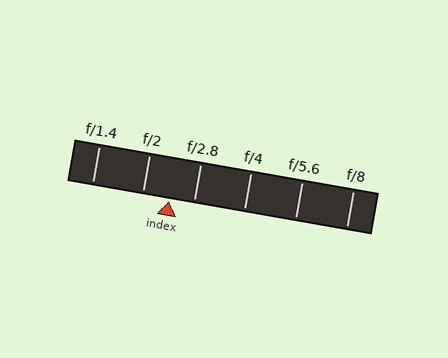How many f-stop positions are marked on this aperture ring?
There are 6 f-stop positions marked.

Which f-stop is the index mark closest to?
The index mark is closest to f/2.8.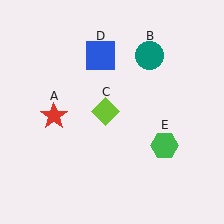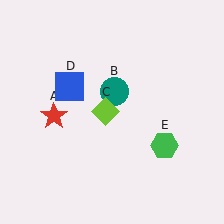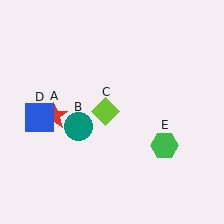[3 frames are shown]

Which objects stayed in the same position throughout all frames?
Red star (object A) and lime diamond (object C) and green hexagon (object E) remained stationary.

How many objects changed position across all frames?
2 objects changed position: teal circle (object B), blue square (object D).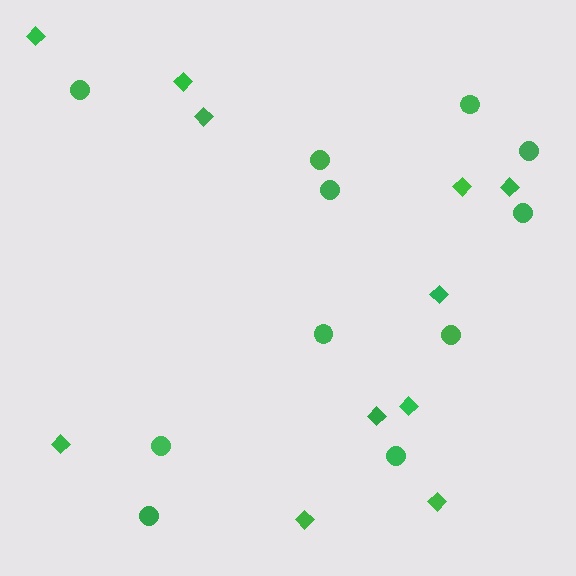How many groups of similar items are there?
There are 2 groups: one group of diamonds (11) and one group of circles (11).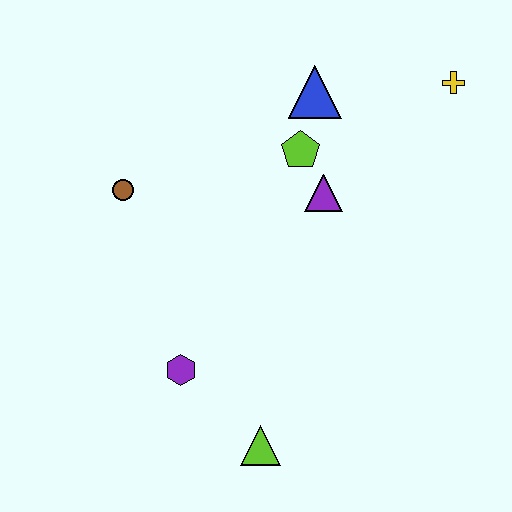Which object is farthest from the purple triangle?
The lime triangle is farthest from the purple triangle.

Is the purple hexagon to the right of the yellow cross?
No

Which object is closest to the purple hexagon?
The lime triangle is closest to the purple hexagon.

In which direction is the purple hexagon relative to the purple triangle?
The purple hexagon is below the purple triangle.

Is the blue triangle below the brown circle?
No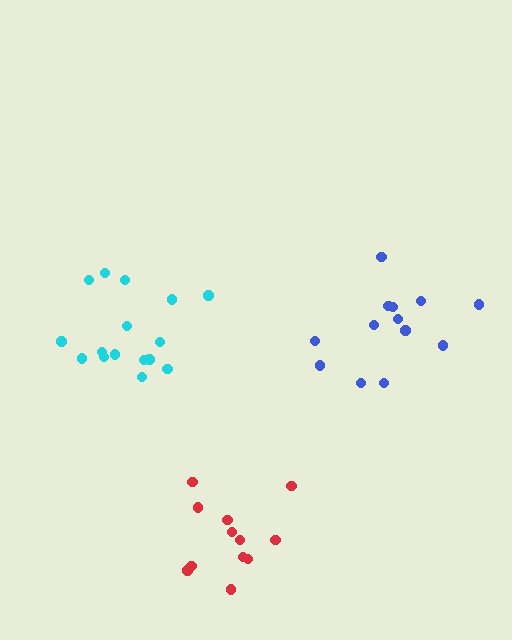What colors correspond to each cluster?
The clusters are colored: cyan, red, blue.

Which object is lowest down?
The red cluster is bottommost.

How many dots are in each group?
Group 1: 16 dots, Group 2: 12 dots, Group 3: 13 dots (41 total).